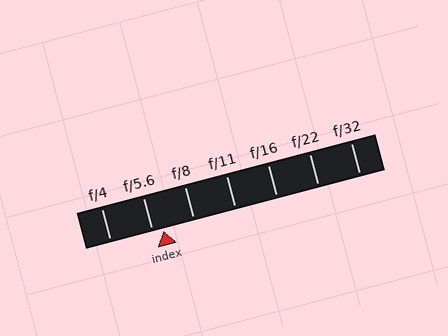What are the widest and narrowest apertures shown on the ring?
The widest aperture shown is f/4 and the narrowest is f/32.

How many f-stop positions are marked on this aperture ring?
There are 7 f-stop positions marked.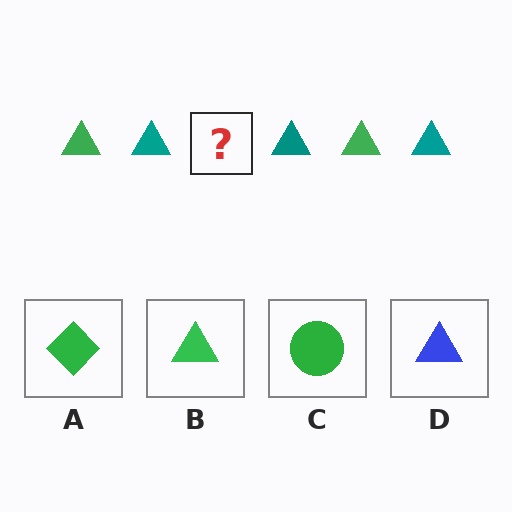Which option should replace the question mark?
Option B.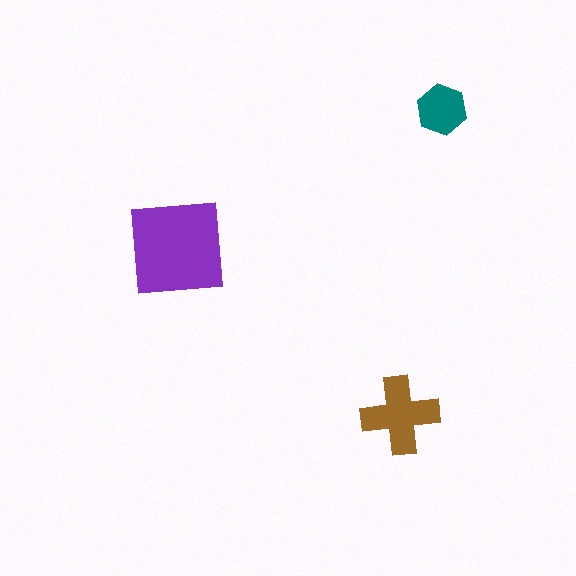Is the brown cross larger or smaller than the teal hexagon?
Larger.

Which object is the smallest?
The teal hexagon.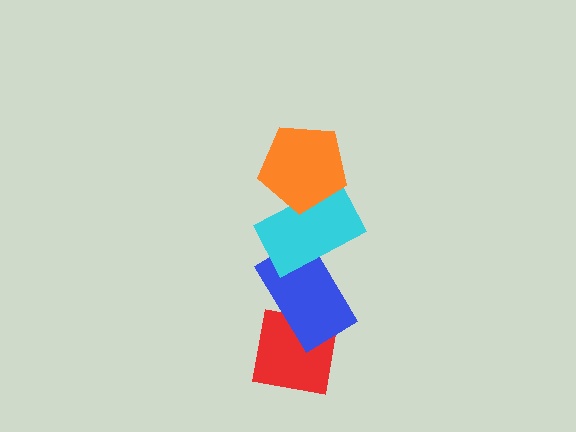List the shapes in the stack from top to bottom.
From top to bottom: the orange pentagon, the cyan rectangle, the blue rectangle, the red square.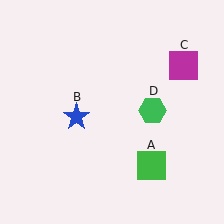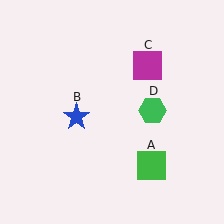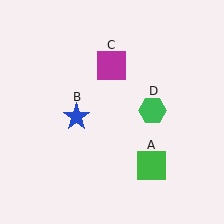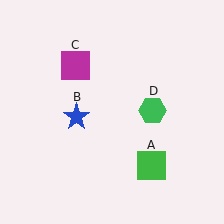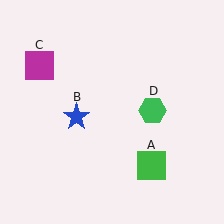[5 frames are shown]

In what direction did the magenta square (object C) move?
The magenta square (object C) moved left.